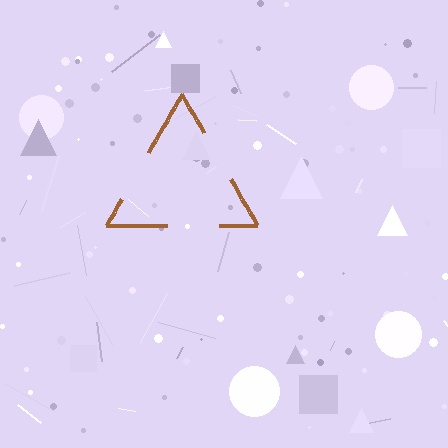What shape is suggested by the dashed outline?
The dashed outline suggests a triangle.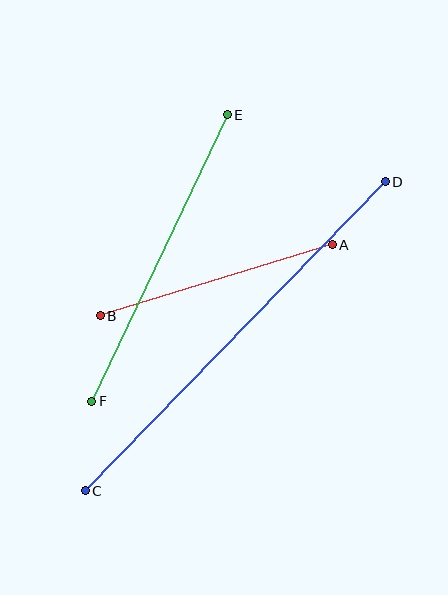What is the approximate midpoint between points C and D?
The midpoint is at approximately (235, 336) pixels.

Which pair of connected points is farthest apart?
Points C and D are farthest apart.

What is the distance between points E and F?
The distance is approximately 317 pixels.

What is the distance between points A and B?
The distance is approximately 243 pixels.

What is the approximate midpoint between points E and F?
The midpoint is at approximately (160, 258) pixels.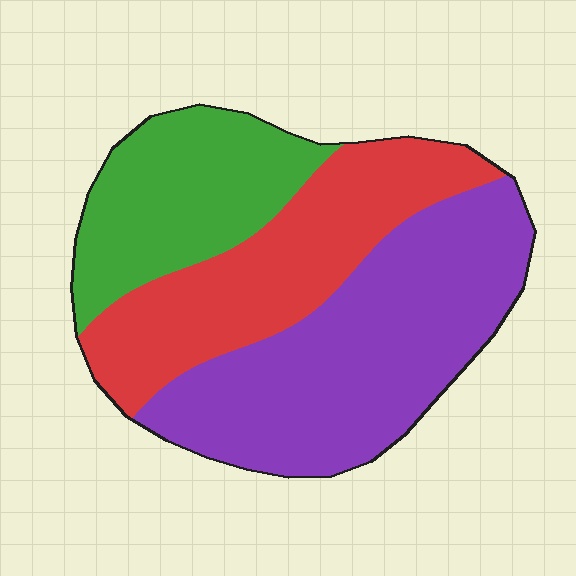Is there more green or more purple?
Purple.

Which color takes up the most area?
Purple, at roughly 45%.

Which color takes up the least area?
Green, at roughly 25%.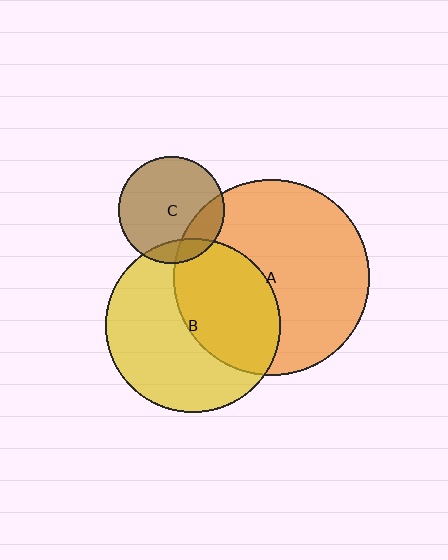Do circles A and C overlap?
Yes.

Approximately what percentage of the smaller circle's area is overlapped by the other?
Approximately 20%.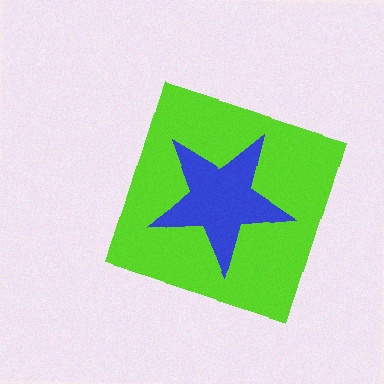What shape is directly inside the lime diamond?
The blue star.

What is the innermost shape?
The blue star.